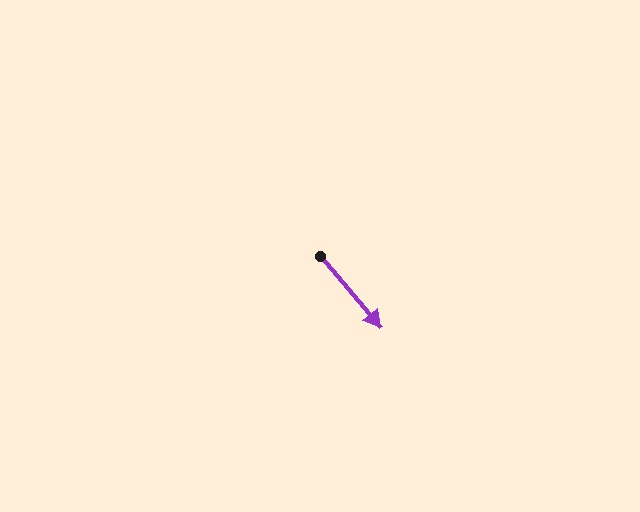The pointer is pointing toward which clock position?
Roughly 5 o'clock.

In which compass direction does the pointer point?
Southeast.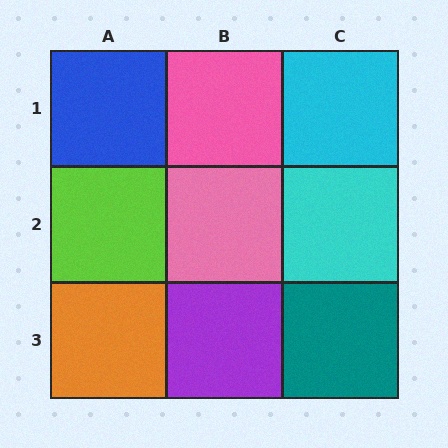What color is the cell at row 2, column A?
Lime.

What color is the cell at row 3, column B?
Purple.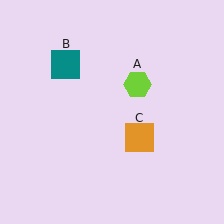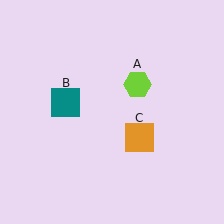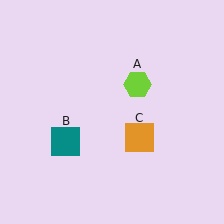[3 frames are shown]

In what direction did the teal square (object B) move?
The teal square (object B) moved down.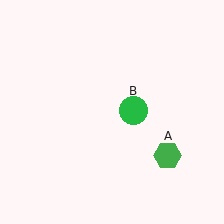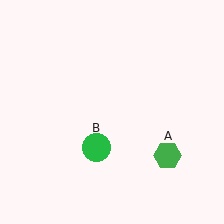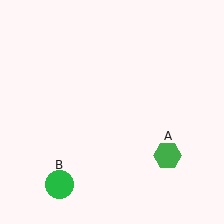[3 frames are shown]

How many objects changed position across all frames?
1 object changed position: green circle (object B).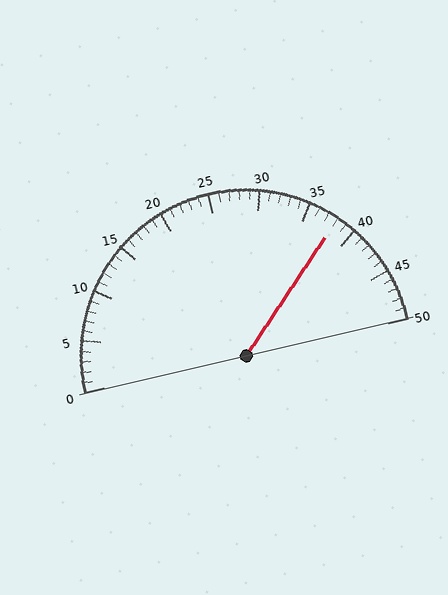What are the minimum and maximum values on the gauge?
The gauge ranges from 0 to 50.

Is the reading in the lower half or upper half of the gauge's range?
The reading is in the upper half of the range (0 to 50).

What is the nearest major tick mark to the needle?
The nearest major tick mark is 40.